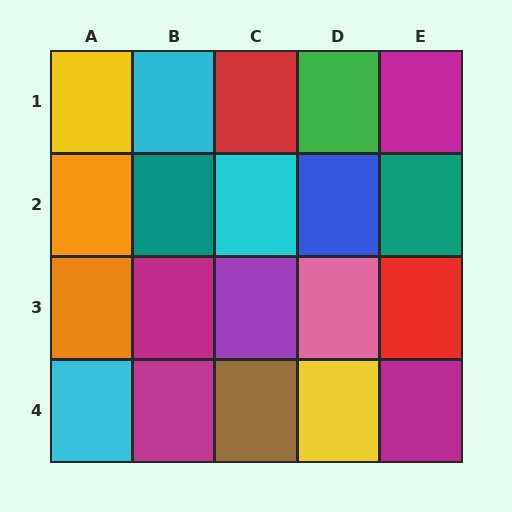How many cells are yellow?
2 cells are yellow.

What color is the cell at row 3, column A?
Orange.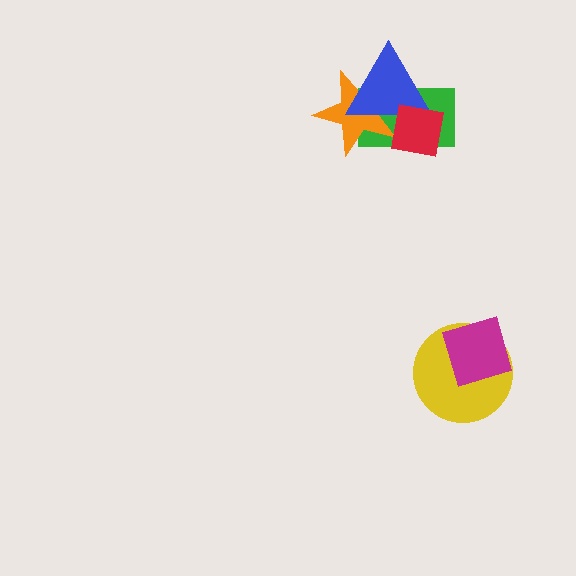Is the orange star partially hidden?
Yes, it is partially covered by another shape.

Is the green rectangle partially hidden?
Yes, it is partially covered by another shape.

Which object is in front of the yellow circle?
The magenta diamond is in front of the yellow circle.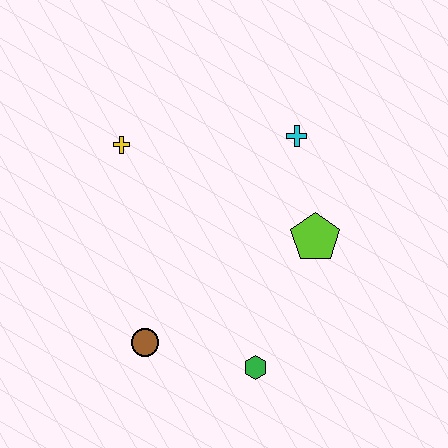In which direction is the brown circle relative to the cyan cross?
The brown circle is below the cyan cross.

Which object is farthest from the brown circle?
The cyan cross is farthest from the brown circle.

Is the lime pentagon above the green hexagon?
Yes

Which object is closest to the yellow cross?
The cyan cross is closest to the yellow cross.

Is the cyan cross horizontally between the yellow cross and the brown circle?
No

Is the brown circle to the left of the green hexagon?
Yes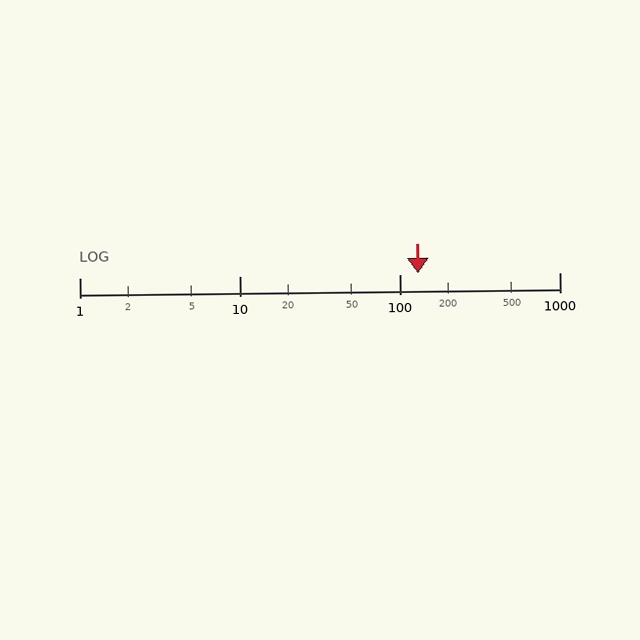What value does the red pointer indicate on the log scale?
The pointer indicates approximately 130.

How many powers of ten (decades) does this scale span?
The scale spans 3 decades, from 1 to 1000.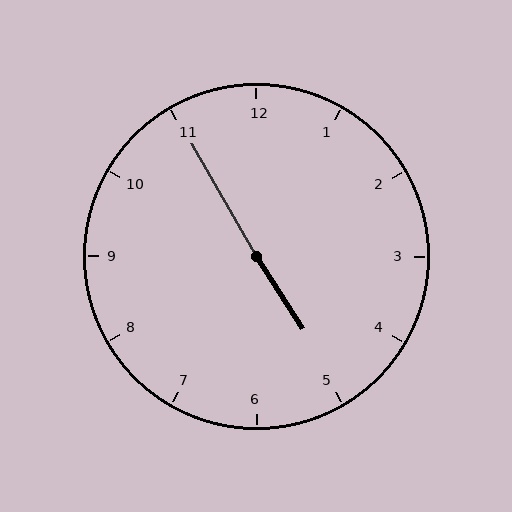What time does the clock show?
4:55.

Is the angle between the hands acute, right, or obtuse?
It is obtuse.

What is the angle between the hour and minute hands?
Approximately 178 degrees.